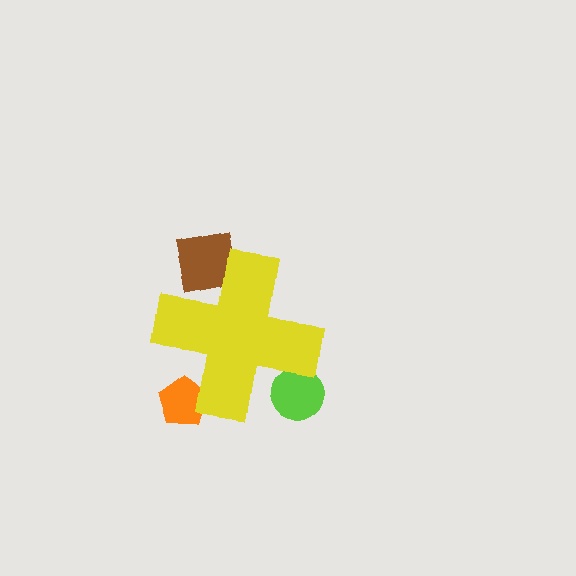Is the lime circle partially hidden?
Yes, the lime circle is partially hidden behind the yellow cross.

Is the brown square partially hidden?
Yes, the brown square is partially hidden behind the yellow cross.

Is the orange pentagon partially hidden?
Yes, the orange pentagon is partially hidden behind the yellow cross.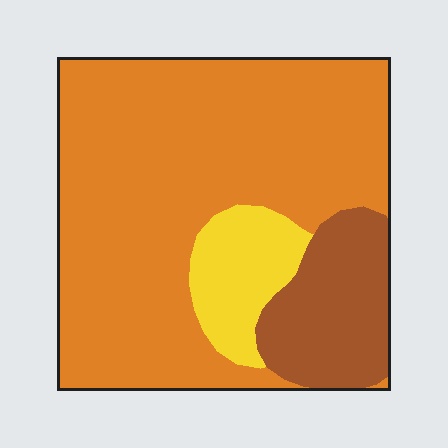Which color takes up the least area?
Yellow, at roughly 10%.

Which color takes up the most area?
Orange, at roughly 70%.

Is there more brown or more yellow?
Brown.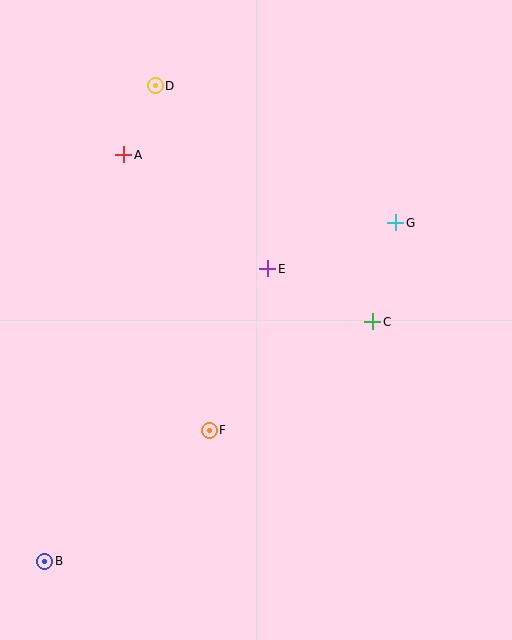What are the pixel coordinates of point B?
Point B is at (45, 561).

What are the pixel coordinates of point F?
Point F is at (209, 430).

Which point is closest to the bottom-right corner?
Point C is closest to the bottom-right corner.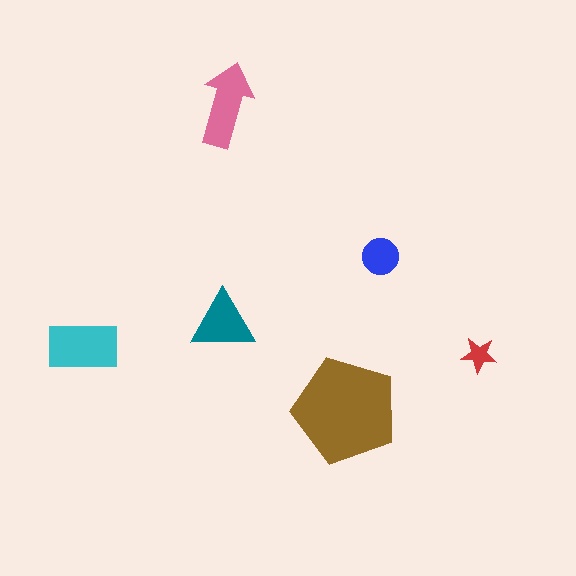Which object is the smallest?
The red star.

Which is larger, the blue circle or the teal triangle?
The teal triangle.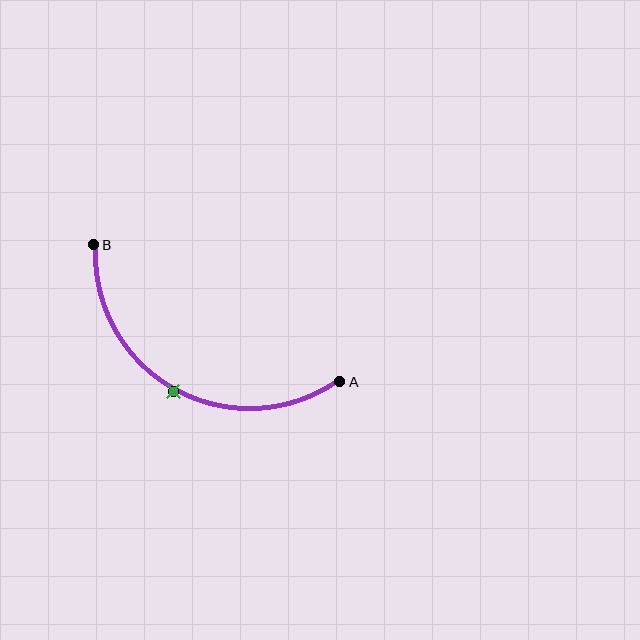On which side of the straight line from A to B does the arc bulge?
The arc bulges below the straight line connecting A and B.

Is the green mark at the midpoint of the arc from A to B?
Yes. The green mark lies on the arc at equal arc-length from both A and B — it is the arc midpoint.